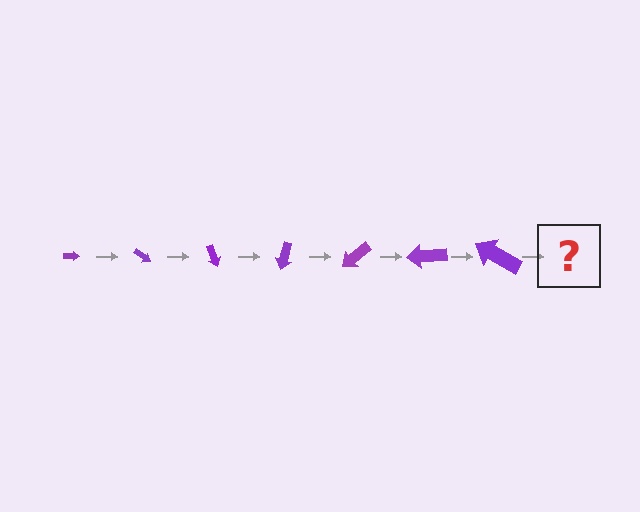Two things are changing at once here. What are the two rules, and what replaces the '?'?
The two rules are that the arrow grows larger each step and it rotates 35 degrees each step. The '?' should be an arrow, larger than the previous one and rotated 245 degrees from the start.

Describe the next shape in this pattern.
It should be an arrow, larger than the previous one and rotated 245 degrees from the start.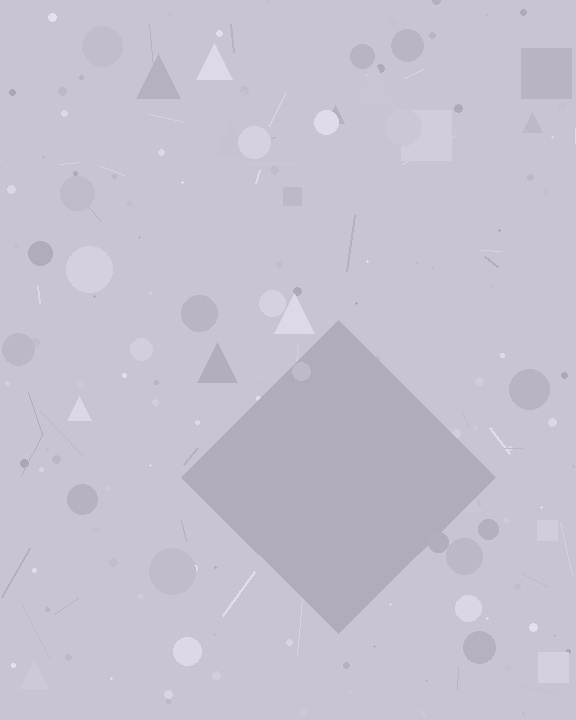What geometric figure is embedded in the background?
A diamond is embedded in the background.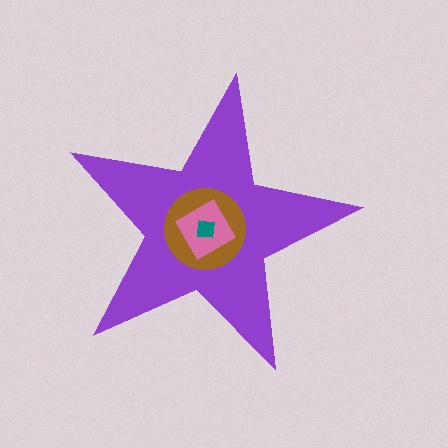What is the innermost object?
The teal square.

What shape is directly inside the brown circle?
The pink diamond.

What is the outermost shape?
The purple star.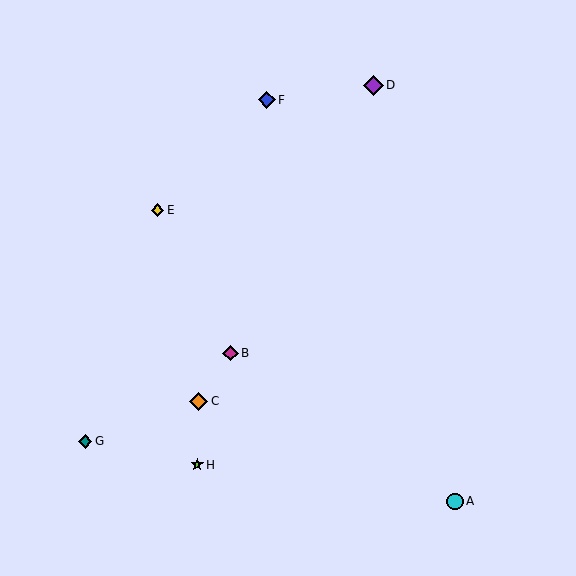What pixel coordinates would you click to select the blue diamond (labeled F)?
Click at (267, 100) to select the blue diamond F.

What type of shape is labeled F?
Shape F is a blue diamond.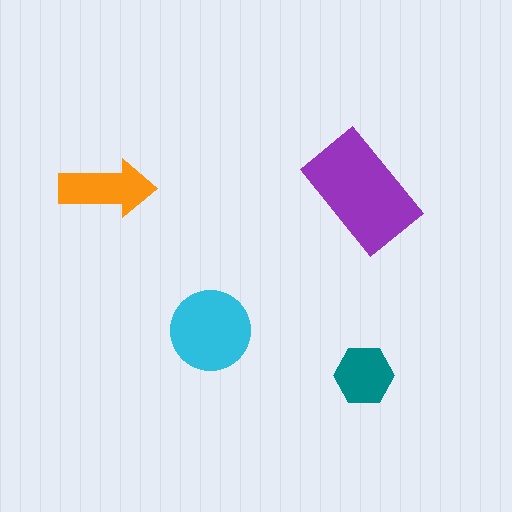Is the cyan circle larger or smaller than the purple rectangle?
Smaller.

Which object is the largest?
The purple rectangle.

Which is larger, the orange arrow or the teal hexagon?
The orange arrow.